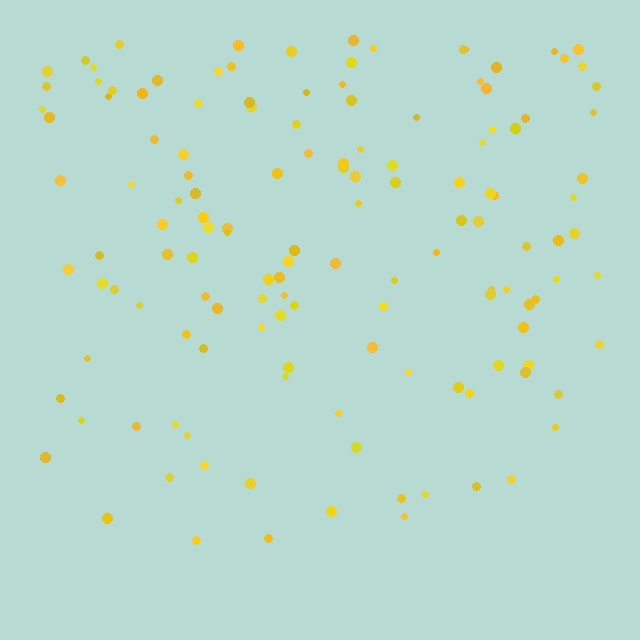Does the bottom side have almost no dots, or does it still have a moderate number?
Still a moderate number, just noticeably fewer than the top.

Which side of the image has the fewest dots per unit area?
The bottom.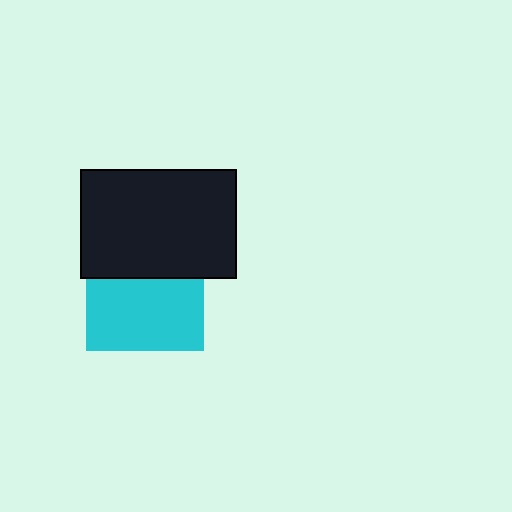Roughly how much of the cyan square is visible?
About half of it is visible (roughly 61%).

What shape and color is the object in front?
The object in front is a black rectangle.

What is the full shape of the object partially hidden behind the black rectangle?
The partially hidden object is a cyan square.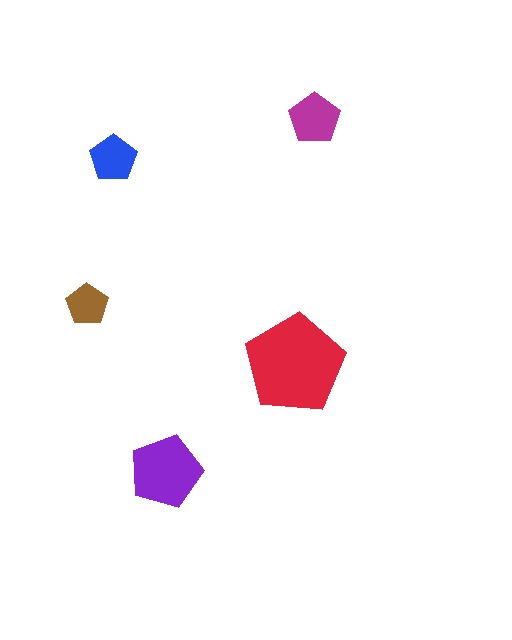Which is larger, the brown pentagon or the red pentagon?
The red one.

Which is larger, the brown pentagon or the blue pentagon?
The blue one.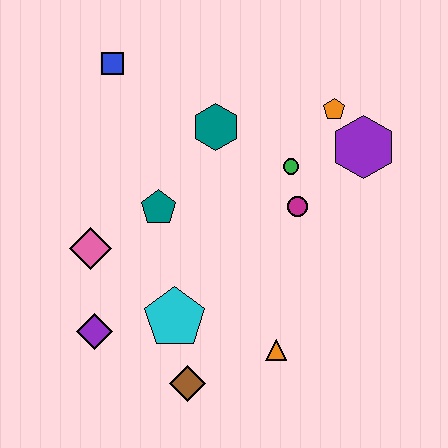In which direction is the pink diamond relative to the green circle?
The pink diamond is to the left of the green circle.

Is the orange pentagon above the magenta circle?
Yes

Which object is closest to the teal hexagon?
The green circle is closest to the teal hexagon.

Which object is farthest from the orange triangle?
The blue square is farthest from the orange triangle.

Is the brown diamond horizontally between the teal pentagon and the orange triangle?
Yes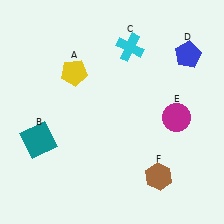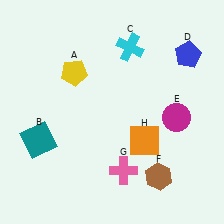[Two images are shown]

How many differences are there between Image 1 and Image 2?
There are 2 differences between the two images.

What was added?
A pink cross (G), an orange square (H) were added in Image 2.